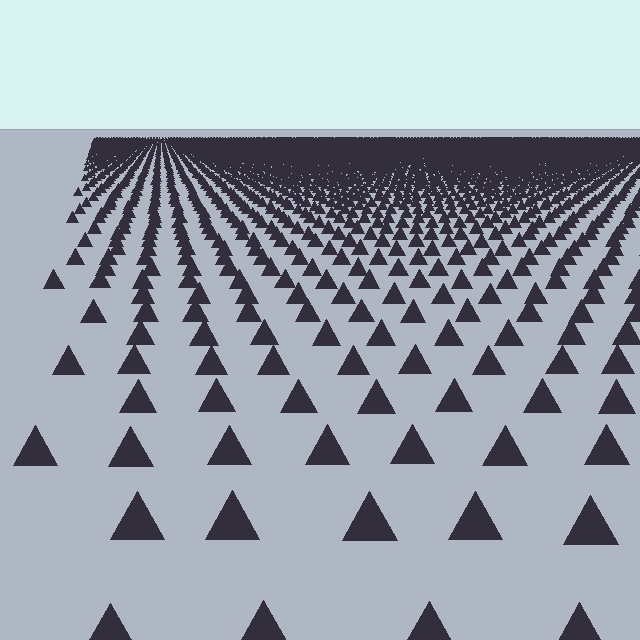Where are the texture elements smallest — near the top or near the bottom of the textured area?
Near the top.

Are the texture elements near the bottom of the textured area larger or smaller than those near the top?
Larger. Near the bottom, elements are closer to the viewer and appear at a bigger on-screen size.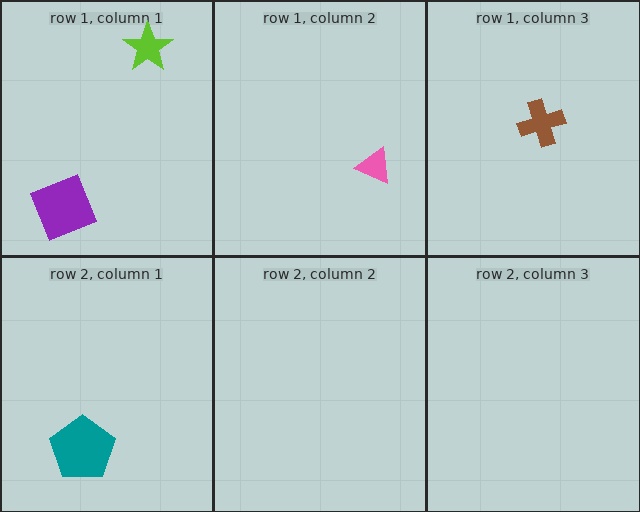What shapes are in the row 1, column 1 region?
The lime star, the purple square.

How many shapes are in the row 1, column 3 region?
1.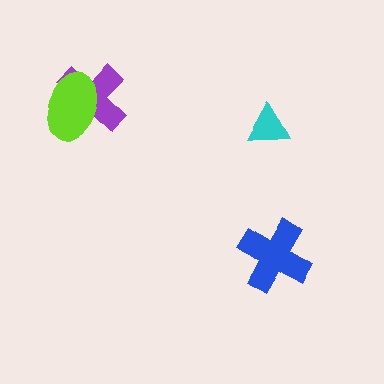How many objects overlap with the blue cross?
0 objects overlap with the blue cross.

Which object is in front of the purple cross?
The lime ellipse is in front of the purple cross.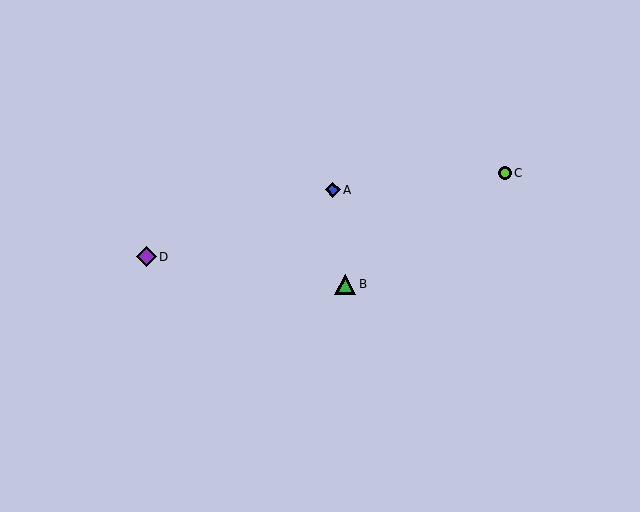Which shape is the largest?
The green triangle (labeled B) is the largest.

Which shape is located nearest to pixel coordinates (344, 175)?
The blue diamond (labeled A) at (333, 190) is nearest to that location.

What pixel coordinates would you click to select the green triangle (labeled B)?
Click at (345, 284) to select the green triangle B.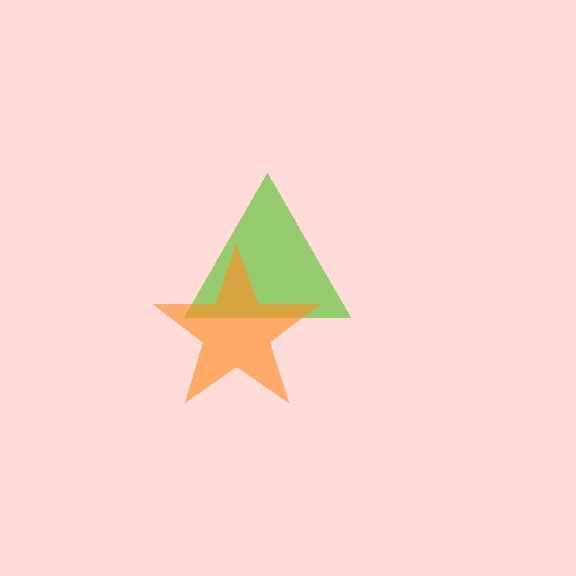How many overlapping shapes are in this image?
There are 2 overlapping shapes in the image.